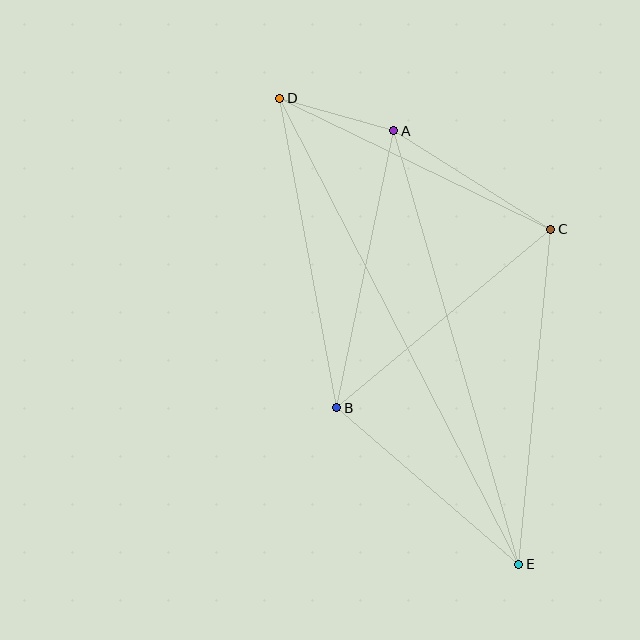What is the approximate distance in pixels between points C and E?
The distance between C and E is approximately 336 pixels.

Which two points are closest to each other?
Points A and D are closest to each other.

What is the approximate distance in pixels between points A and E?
The distance between A and E is approximately 451 pixels.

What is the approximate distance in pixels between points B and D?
The distance between B and D is approximately 315 pixels.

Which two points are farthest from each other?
Points D and E are farthest from each other.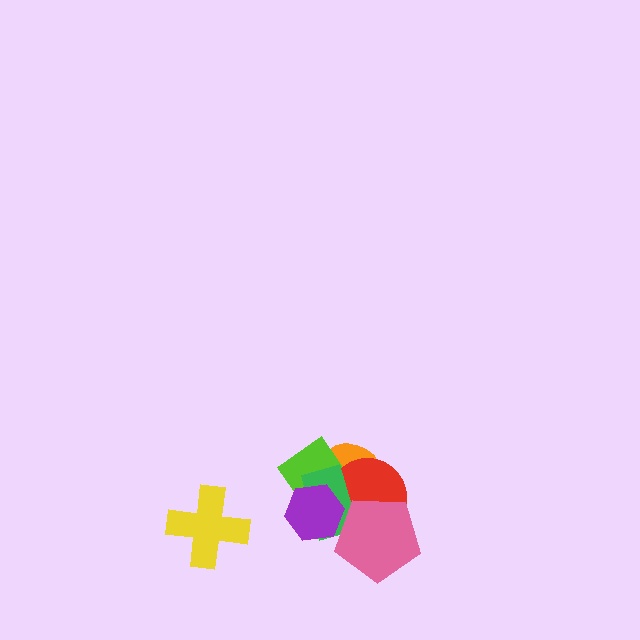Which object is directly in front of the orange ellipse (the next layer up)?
The lime diamond is directly in front of the orange ellipse.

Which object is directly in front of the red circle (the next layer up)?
The green rectangle is directly in front of the red circle.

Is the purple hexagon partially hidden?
No, no other shape covers it.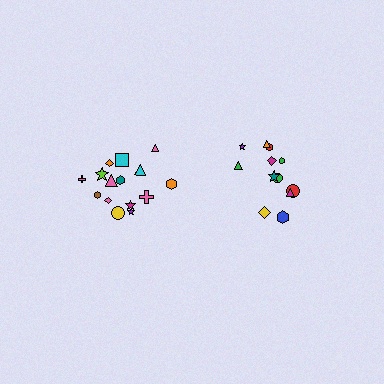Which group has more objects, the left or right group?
The left group.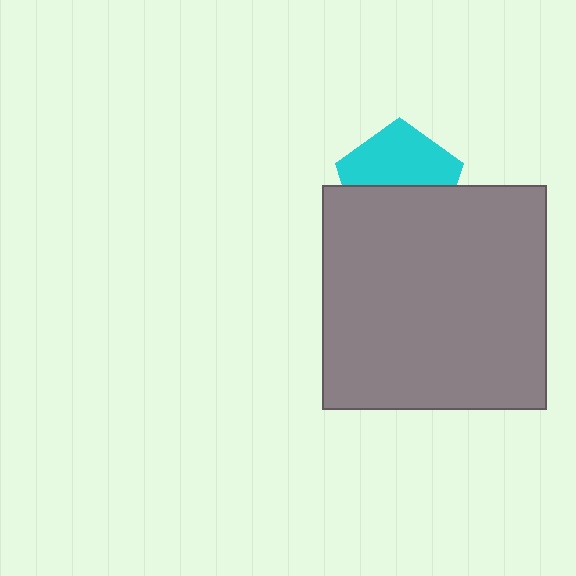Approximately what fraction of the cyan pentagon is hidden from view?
Roughly 48% of the cyan pentagon is hidden behind the gray square.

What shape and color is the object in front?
The object in front is a gray square.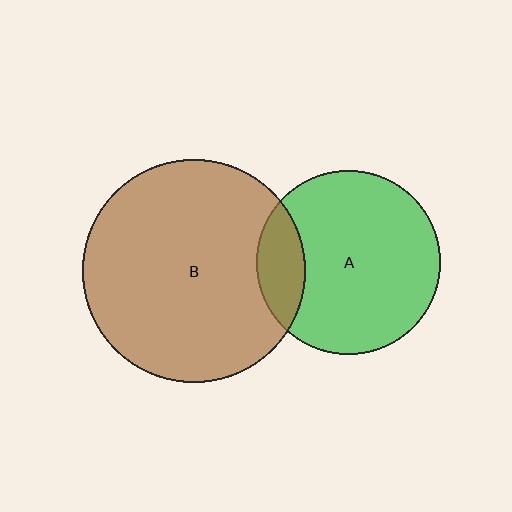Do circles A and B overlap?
Yes.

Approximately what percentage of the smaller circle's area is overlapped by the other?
Approximately 15%.